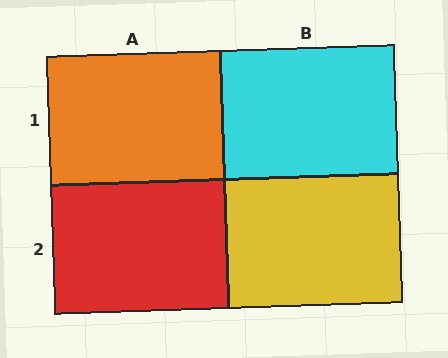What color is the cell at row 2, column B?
Yellow.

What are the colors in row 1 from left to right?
Orange, cyan.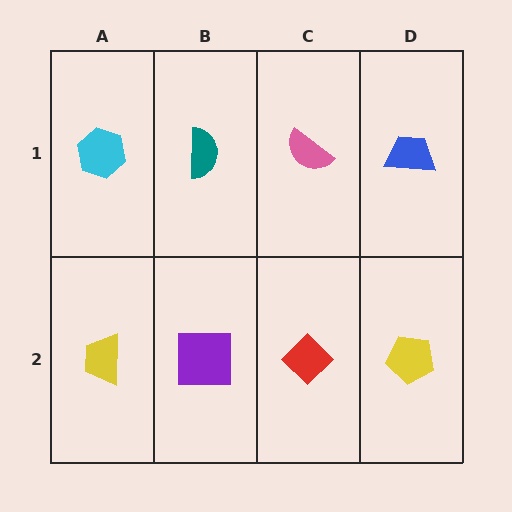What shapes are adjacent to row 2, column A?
A cyan hexagon (row 1, column A), a purple square (row 2, column B).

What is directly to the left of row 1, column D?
A pink semicircle.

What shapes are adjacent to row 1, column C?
A red diamond (row 2, column C), a teal semicircle (row 1, column B), a blue trapezoid (row 1, column D).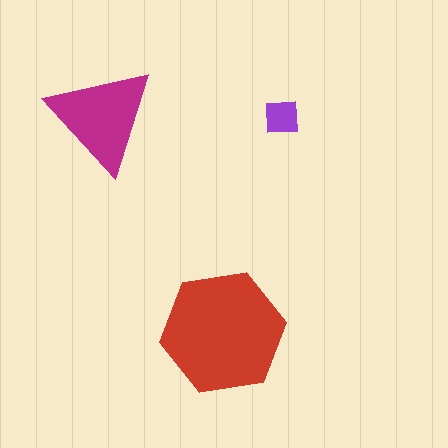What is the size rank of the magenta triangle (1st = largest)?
2nd.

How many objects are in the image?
There are 3 objects in the image.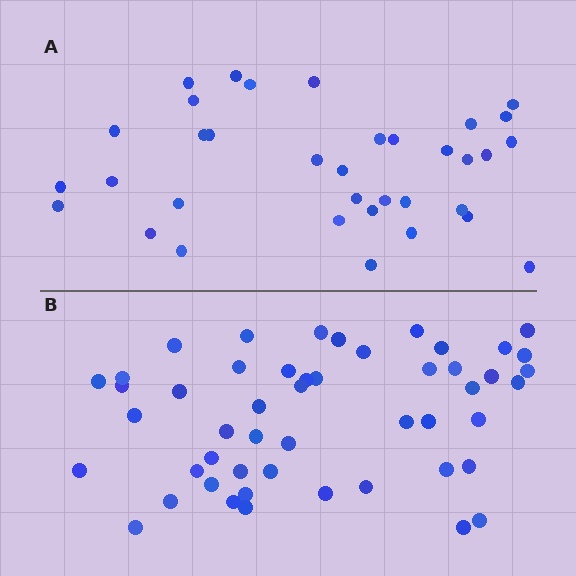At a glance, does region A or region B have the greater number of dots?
Region B (the bottom region) has more dots.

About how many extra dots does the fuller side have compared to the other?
Region B has approximately 15 more dots than region A.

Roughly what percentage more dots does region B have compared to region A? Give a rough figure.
About 45% more.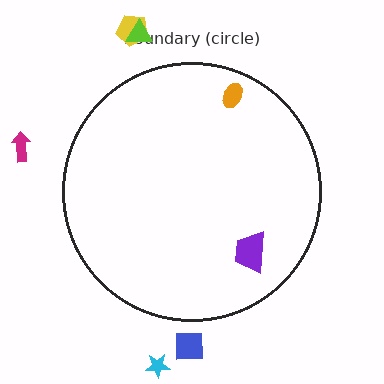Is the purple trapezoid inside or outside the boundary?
Inside.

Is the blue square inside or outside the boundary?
Outside.